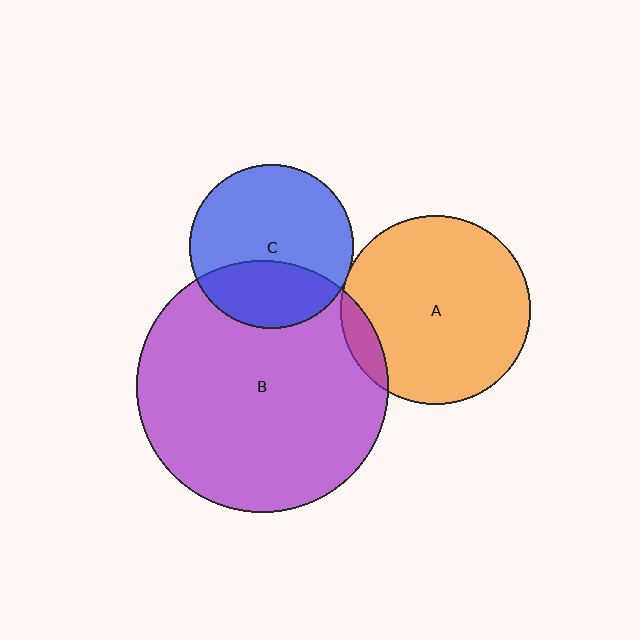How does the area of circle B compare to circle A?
Approximately 1.8 times.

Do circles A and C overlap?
Yes.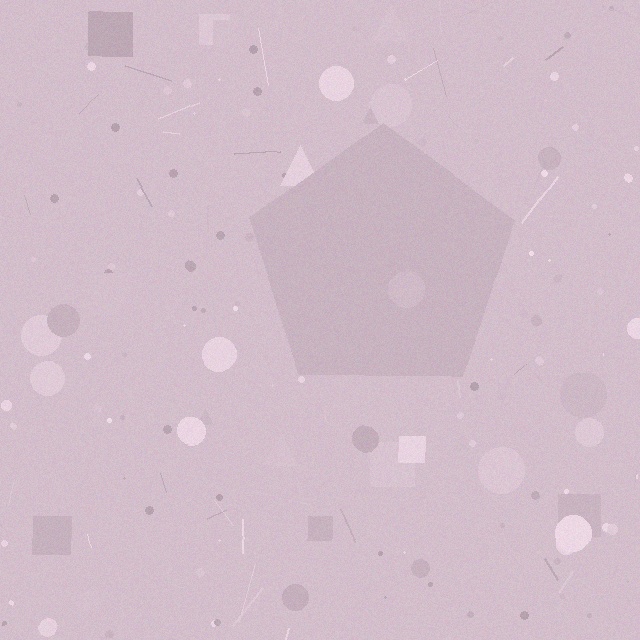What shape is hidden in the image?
A pentagon is hidden in the image.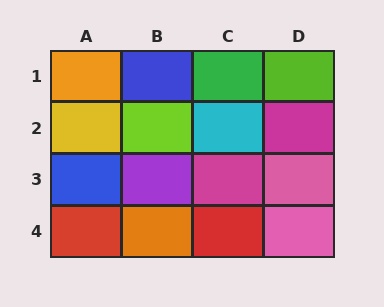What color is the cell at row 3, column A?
Blue.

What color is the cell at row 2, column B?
Lime.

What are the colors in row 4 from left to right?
Red, orange, red, pink.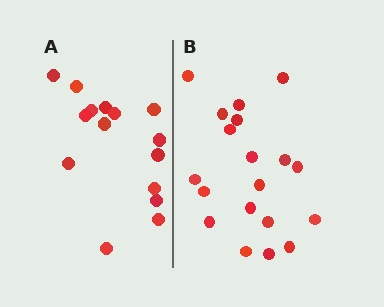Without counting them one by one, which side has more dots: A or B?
Region B (the right region) has more dots.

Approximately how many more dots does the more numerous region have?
Region B has about 4 more dots than region A.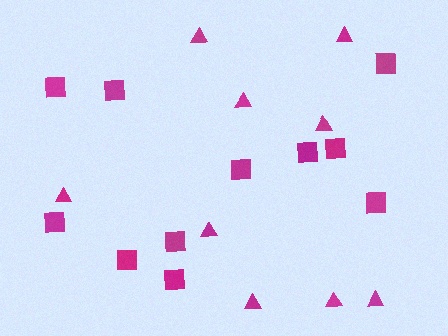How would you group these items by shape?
There are 2 groups: one group of squares (11) and one group of triangles (9).